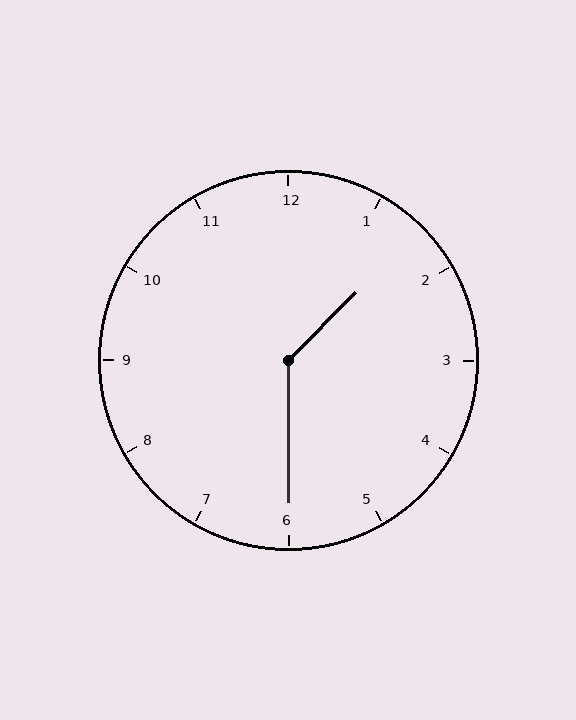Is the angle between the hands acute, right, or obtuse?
It is obtuse.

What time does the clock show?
1:30.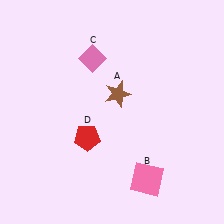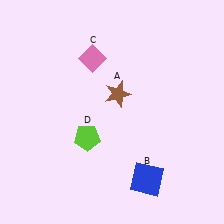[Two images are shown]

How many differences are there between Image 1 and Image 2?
There are 2 differences between the two images.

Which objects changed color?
B changed from pink to blue. D changed from red to lime.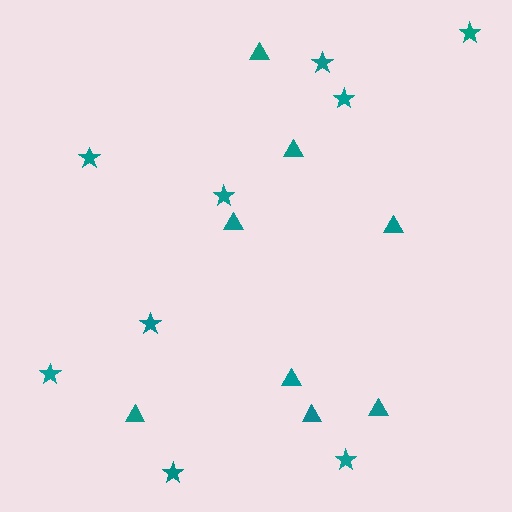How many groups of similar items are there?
There are 2 groups: one group of triangles (8) and one group of stars (9).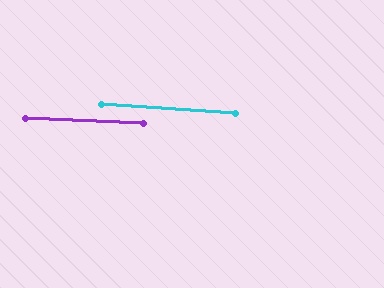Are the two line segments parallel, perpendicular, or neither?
Parallel — their directions differ by only 1.0°.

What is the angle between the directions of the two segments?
Approximately 1 degree.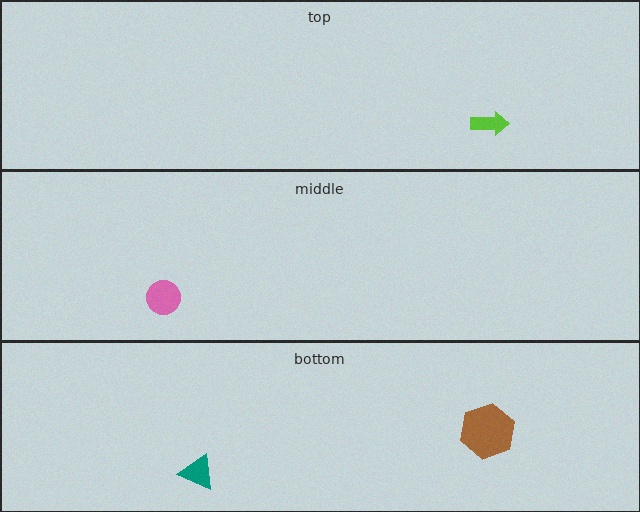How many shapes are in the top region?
1.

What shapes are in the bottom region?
The teal triangle, the brown hexagon.